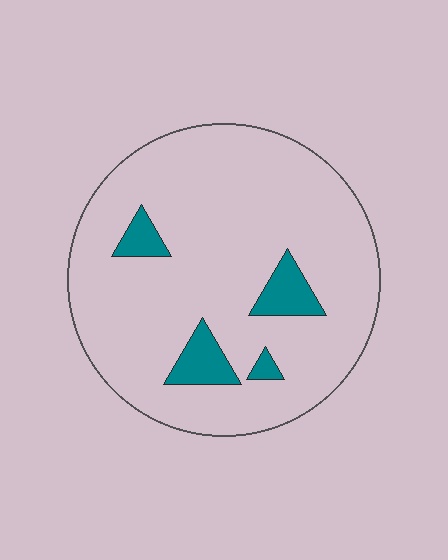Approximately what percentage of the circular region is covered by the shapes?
Approximately 10%.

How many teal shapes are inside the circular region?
4.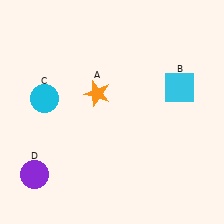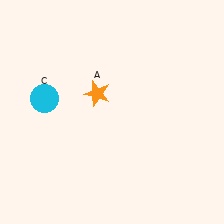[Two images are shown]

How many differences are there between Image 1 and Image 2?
There are 2 differences between the two images.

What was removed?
The cyan square (B), the purple circle (D) were removed in Image 2.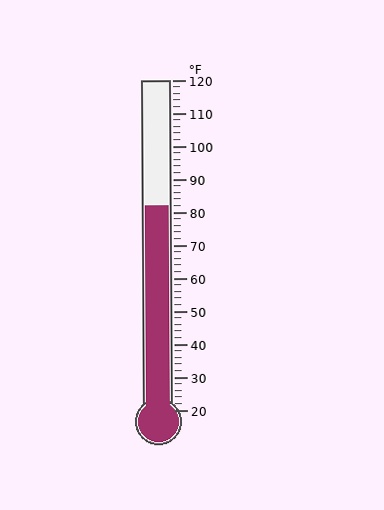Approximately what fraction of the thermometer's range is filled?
The thermometer is filled to approximately 60% of its range.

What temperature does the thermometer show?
The thermometer shows approximately 82°F.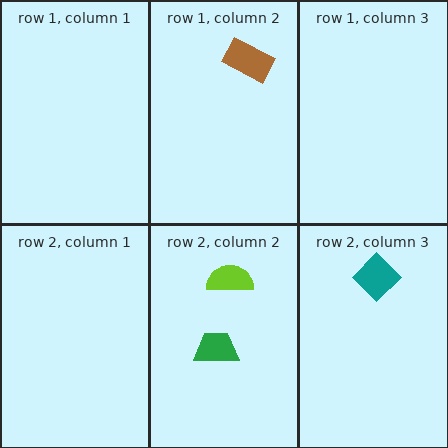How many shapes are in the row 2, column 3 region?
1.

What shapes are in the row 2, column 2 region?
The lime semicircle, the green trapezoid.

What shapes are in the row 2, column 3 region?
The teal diamond.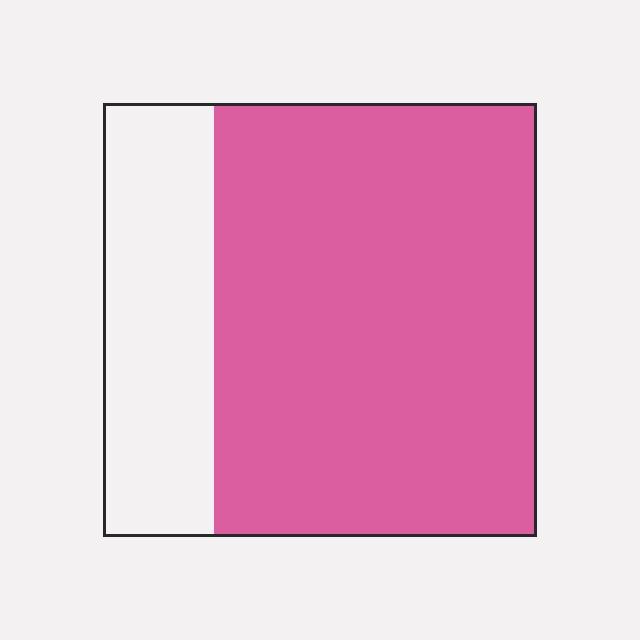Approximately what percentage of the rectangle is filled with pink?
Approximately 75%.